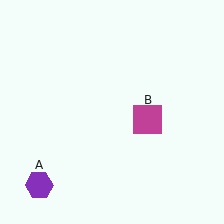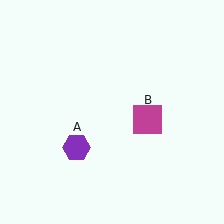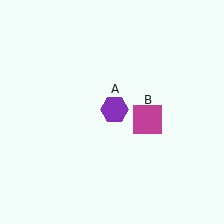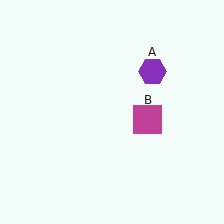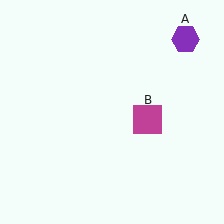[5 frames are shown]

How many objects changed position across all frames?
1 object changed position: purple hexagon (object A).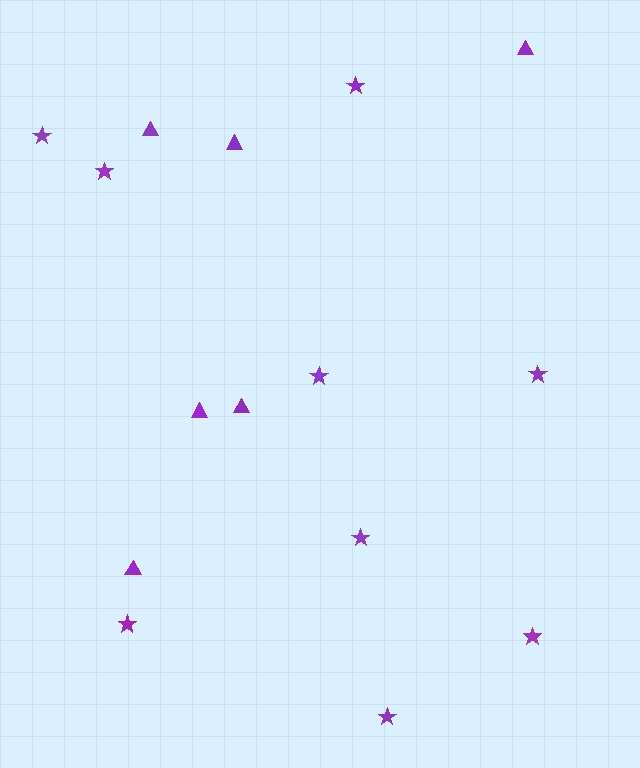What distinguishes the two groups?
There are 2 groups: one group of stars (9) and one group of triangles (6).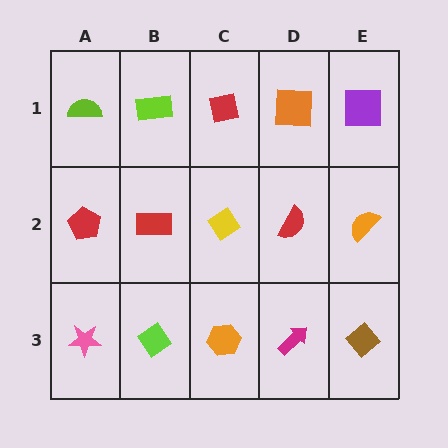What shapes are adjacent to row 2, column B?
A lime rectangle (row 1, column B), a lime diamond (row 3, column B), a red pentagon (row 2, column A), a yellow diamond (row 2, column C).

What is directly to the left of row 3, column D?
An orange hexagon.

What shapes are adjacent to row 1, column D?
A red semicircle (row 2, column D), a red square (row 1, column C), a purple square (row 1, column E).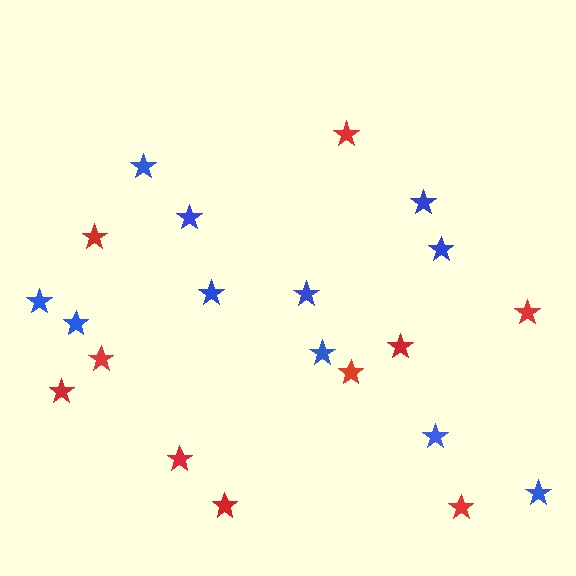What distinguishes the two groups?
There are 2 groups: one group of blue stars (11) and one group of red stars (10).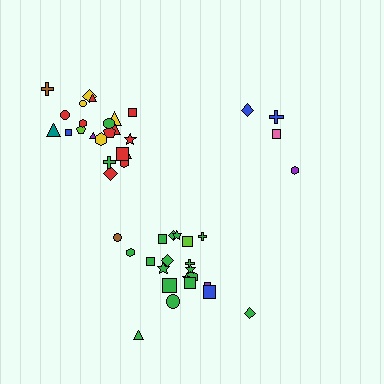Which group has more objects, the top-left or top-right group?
The top-left group.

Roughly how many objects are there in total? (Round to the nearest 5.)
Roughly 50 objects in total.